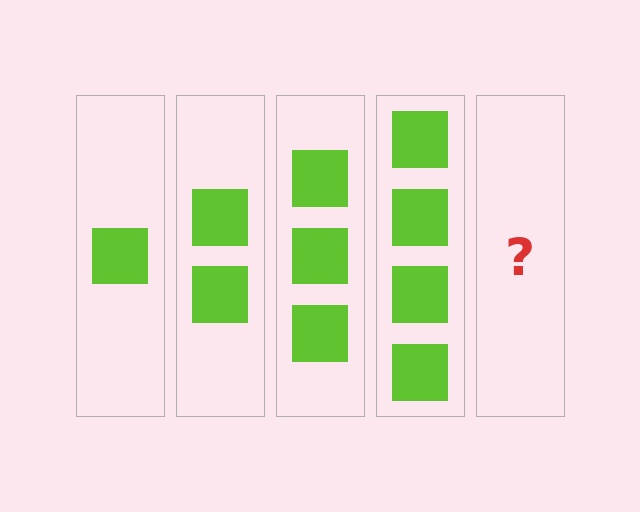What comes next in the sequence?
The next element should be 5 squares.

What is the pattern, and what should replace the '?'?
The pattern is that each step adds one more square. The '?' should be 5 squares.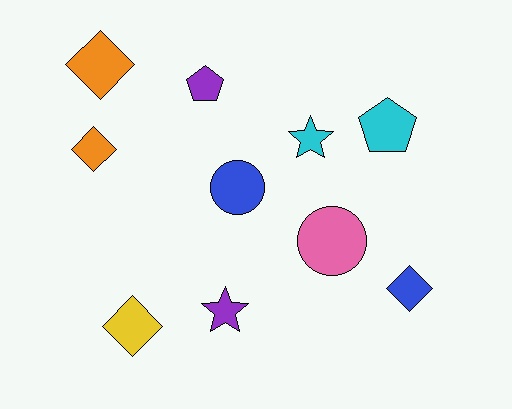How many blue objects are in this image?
There are 2 blue objects.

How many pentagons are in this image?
There are 2 pentagons.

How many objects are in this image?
There are 10 objects.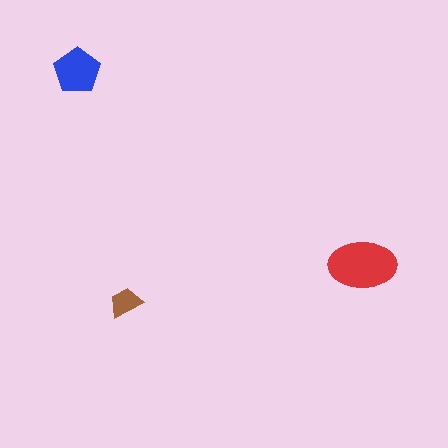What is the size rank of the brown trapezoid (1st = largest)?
3rd.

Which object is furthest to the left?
The blue pentagon is leftmost.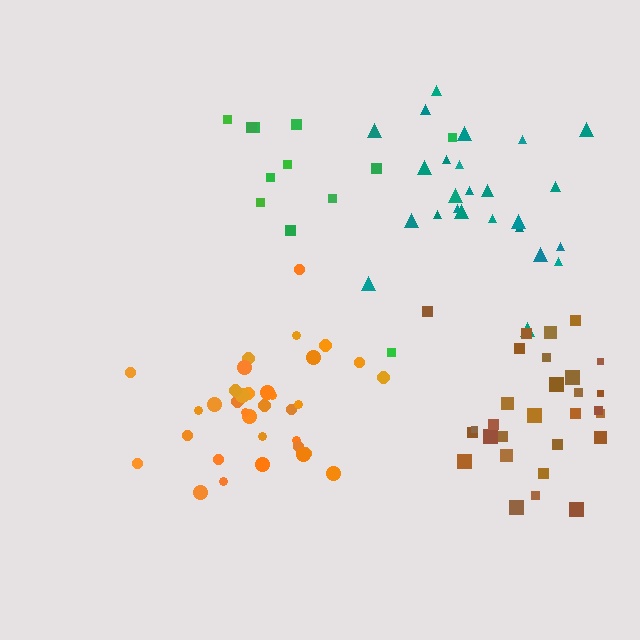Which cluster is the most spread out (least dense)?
Green.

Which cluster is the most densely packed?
Orange.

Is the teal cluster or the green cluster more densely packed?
Teal.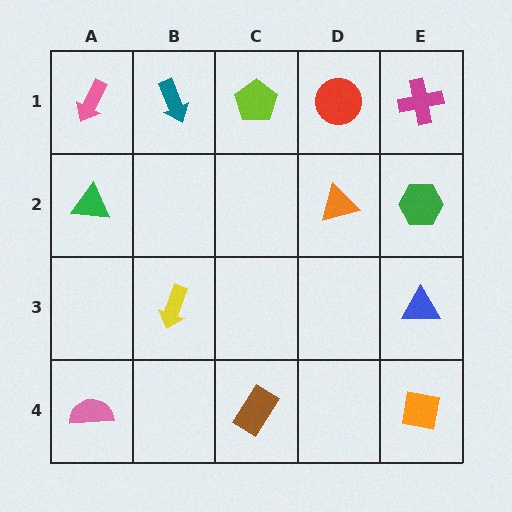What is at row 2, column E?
A green hexagon.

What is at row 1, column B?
A teal arrow.